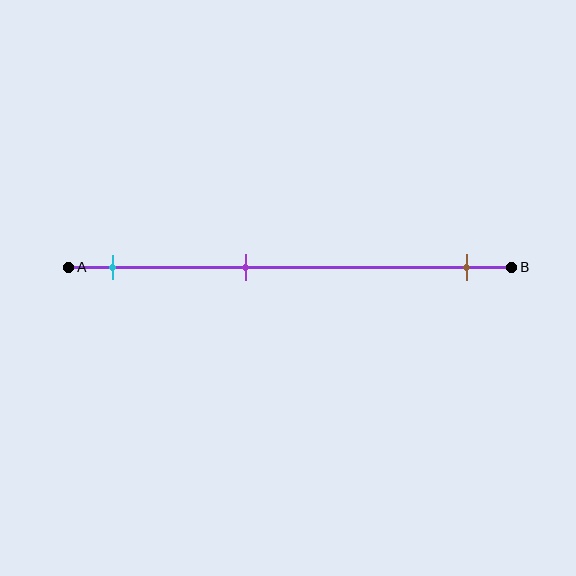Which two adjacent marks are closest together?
The cyan and purple marks are the closest adjacent pair.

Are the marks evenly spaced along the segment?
No, the marks are not evenly spaced.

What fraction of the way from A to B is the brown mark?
The brown mark is approximately 90% (0.9) of the way from A to B.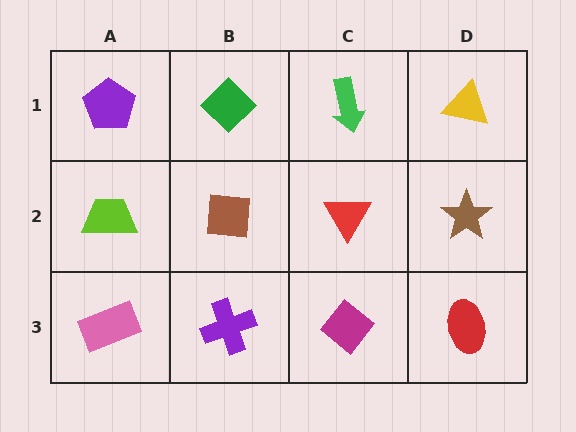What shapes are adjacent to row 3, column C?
A red triangle (row 2, column C), a purple cross (row 3, column B), a red ellipse (row 3, column D).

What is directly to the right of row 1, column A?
A green diamond.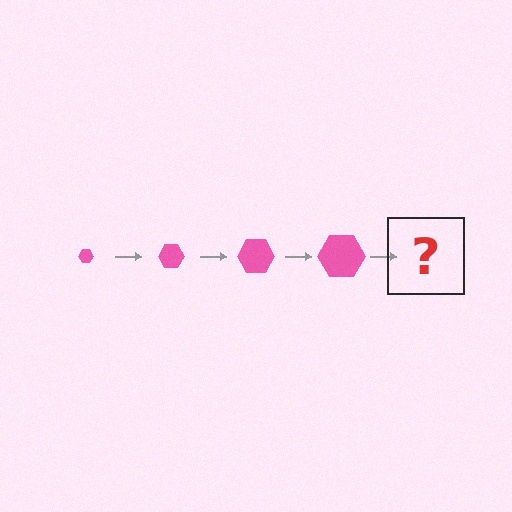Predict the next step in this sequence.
The next step is a pink hexagon, larger than the previous one.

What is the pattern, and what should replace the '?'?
The pattern is that the hexagon gets progressively larger each step. The '?' should be a pink hexagon, larger than the previous one.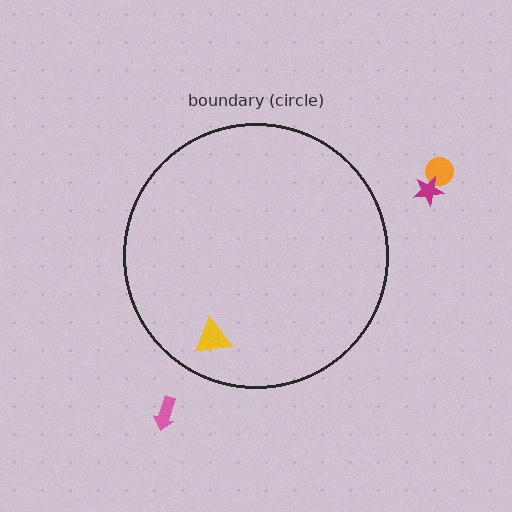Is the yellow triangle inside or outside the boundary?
Inside.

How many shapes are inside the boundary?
1 inside, 3 outside.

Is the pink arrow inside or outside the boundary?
Outside.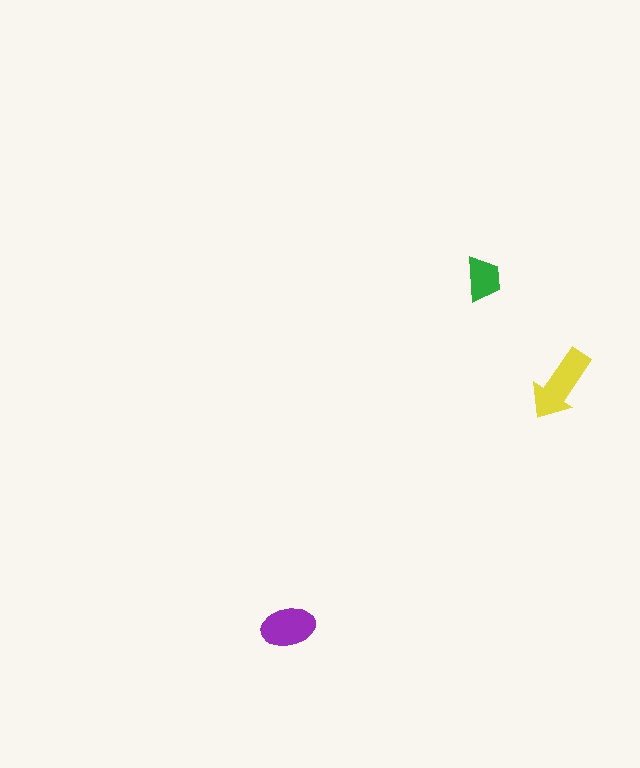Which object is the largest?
The yellow arrow.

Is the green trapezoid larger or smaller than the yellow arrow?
Smaller.